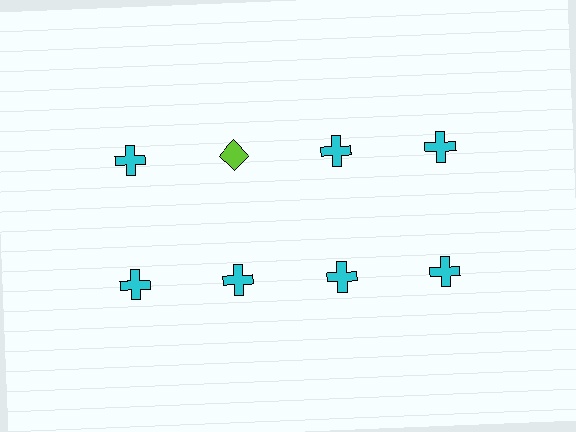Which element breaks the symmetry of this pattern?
The lime diamond in the top row, second from left column breaks the symmetry. All other shapes are cyan crosses.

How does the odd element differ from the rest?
It differs in both color (lime instead of cyan) and shape (diamond instead of cross).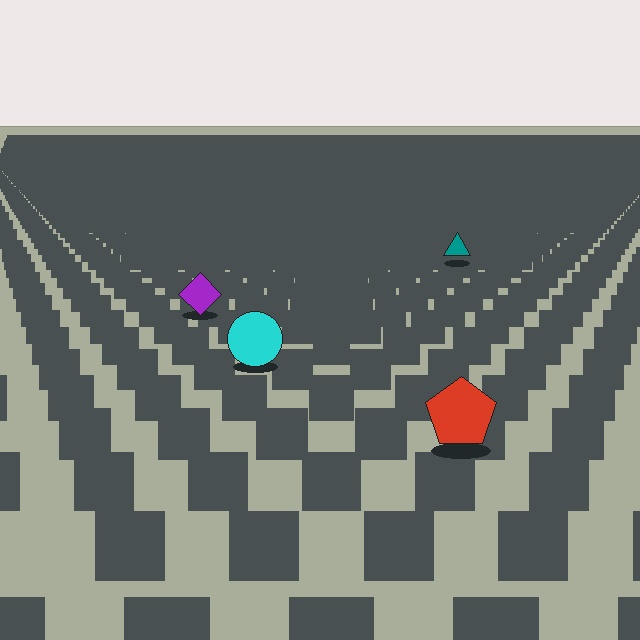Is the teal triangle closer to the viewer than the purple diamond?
No. The purple diamond is closer — you can tell from the texture gradient: the ground texture is coarser near it.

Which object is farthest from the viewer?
The teal triangle is farthest from the viewer. It appears smaller and the ground texture around it is denser.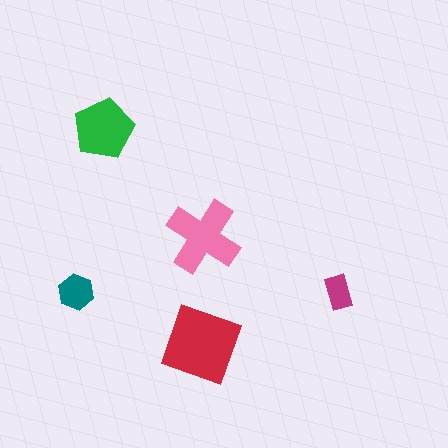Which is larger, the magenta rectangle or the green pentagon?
The green pentagon.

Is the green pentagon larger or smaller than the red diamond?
Smaller.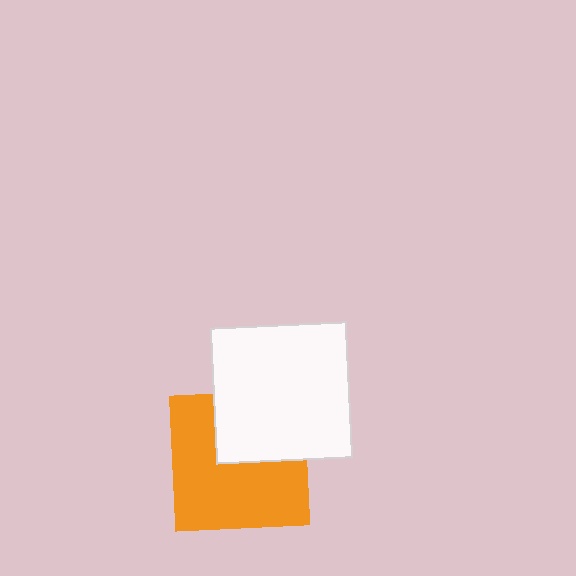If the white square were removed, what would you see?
You would see the complete orange square.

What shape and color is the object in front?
The object in front is a white square.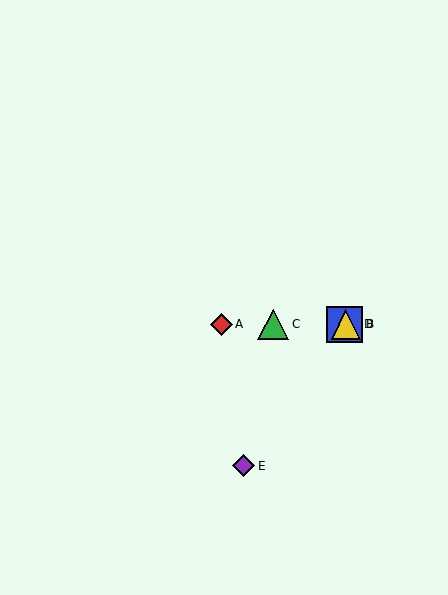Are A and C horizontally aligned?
Yes, both are at y≈324.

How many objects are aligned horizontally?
4 objects (A, B, C, D) are aligned horizontally.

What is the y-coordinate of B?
Object B is at y≈324.